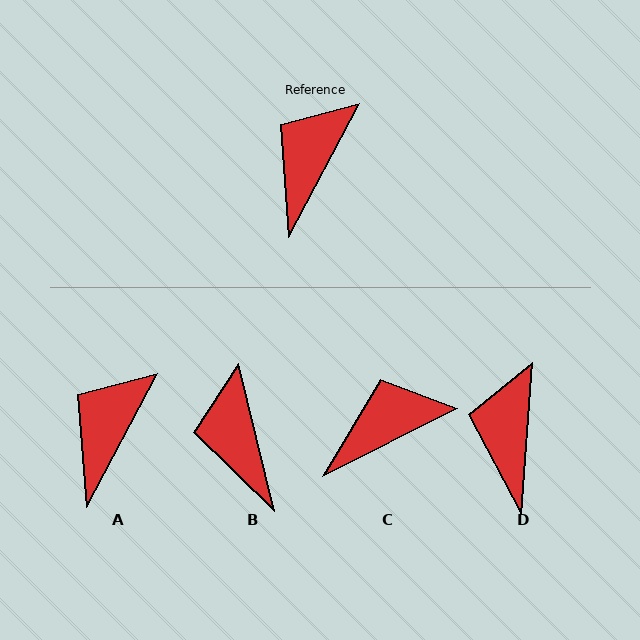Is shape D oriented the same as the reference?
No, it is off by about 24 degrees.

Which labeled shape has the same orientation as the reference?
A.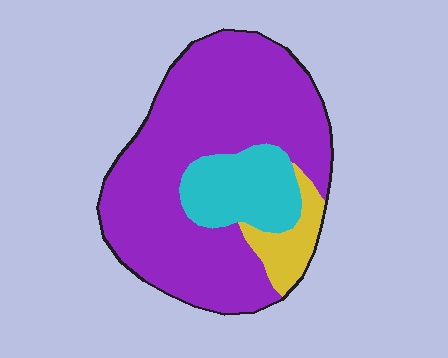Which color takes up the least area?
Yellow, at roughly 10%.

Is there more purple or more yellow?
Purple.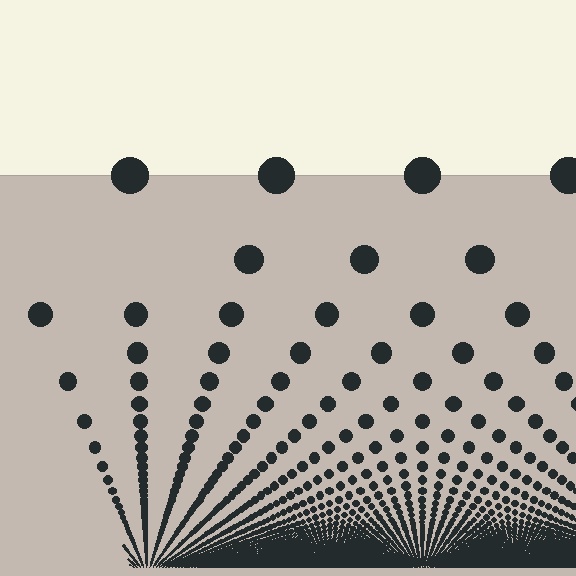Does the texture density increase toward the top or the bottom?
Density increases toward the bottom.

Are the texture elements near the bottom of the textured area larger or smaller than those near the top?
Smaller. The gradient is inverted — elements near the bottom are smaller and denser.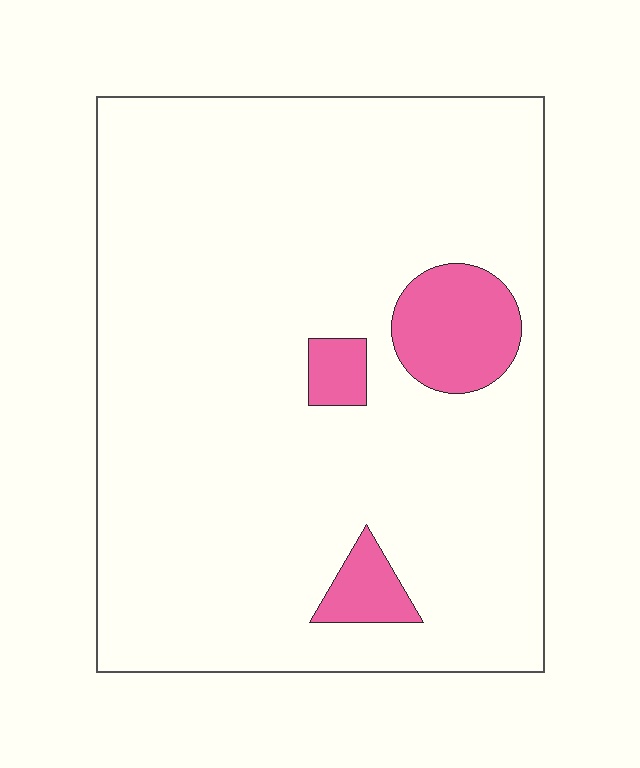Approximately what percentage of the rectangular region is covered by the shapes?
Approximately 10%.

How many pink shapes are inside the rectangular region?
3.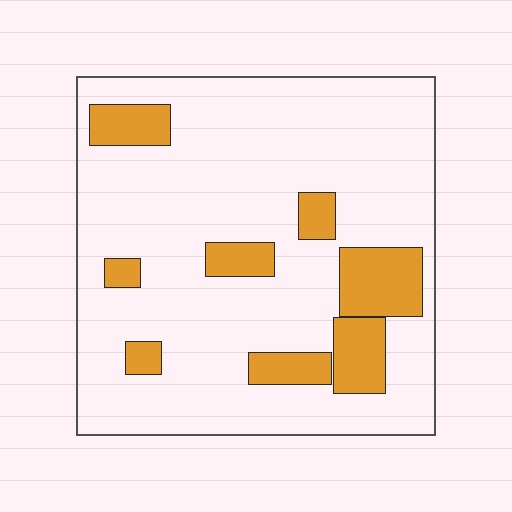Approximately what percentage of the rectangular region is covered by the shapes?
Approximately 20%.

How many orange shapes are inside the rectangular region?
8.